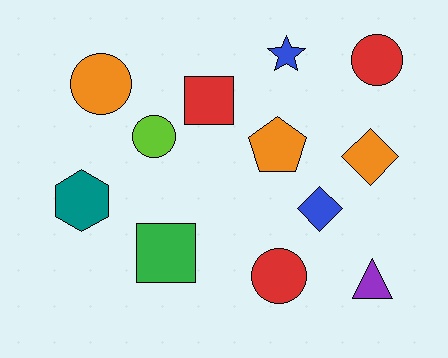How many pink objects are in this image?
There are no pink objects.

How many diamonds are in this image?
There are 2 diamonds.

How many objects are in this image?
There are 12 objects.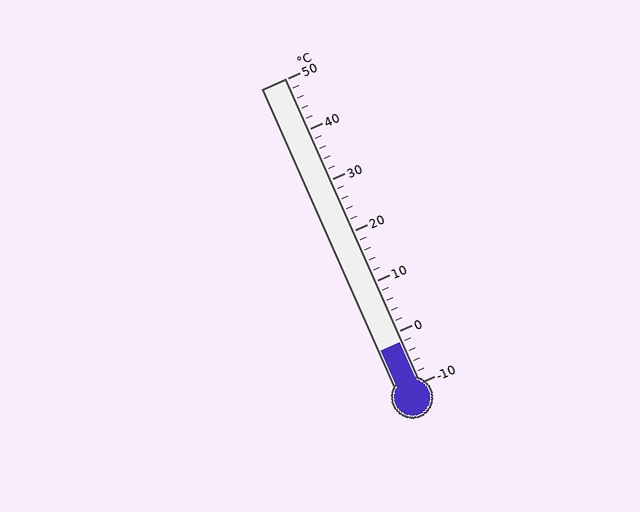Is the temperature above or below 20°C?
The temperature is below 20°C.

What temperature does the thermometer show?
The thermometer shows approximately -2°C.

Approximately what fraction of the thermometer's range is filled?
The thermometer is filled to approximately 15% of its range.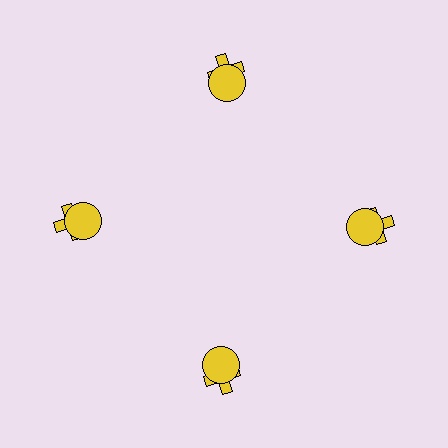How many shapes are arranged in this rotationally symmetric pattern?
There are 8 shapes, arranged in 4 groups of 2.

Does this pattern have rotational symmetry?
Yes, this pattern has 4-fold rotational symmetry. It looks the same after rotating 90 degrees around the center.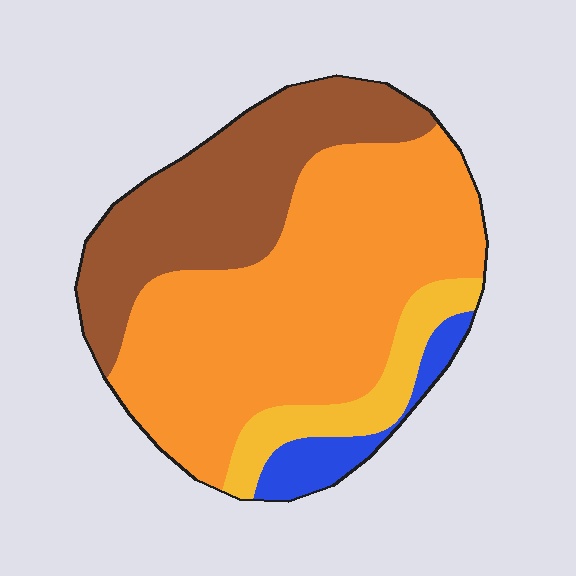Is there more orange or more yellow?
Orange.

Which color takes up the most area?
Orange, at roughly 55%.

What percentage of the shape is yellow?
Yellow covers about 10% of the shape.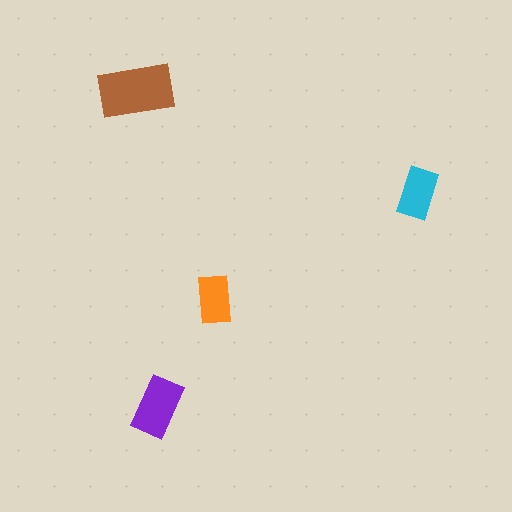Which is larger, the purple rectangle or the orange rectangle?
The purple one.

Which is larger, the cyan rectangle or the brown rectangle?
The brown one.